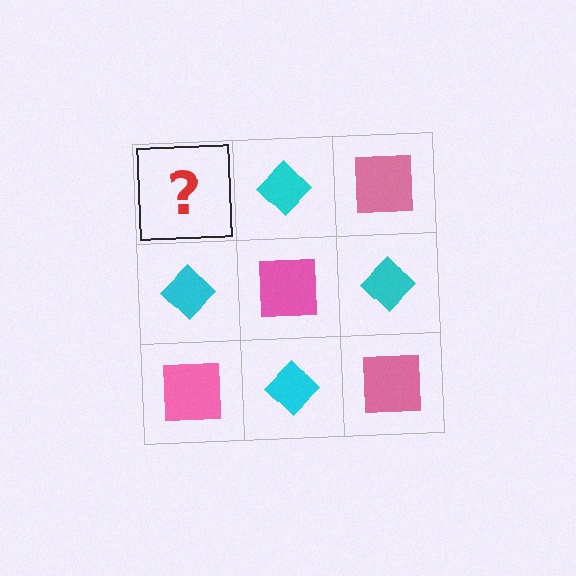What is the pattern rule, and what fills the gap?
The rule is that it alternates pink square and cyan diamond in a checkerboard pattern. The gap should be filled with a pink square.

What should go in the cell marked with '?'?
The missing cell should contain a pink square.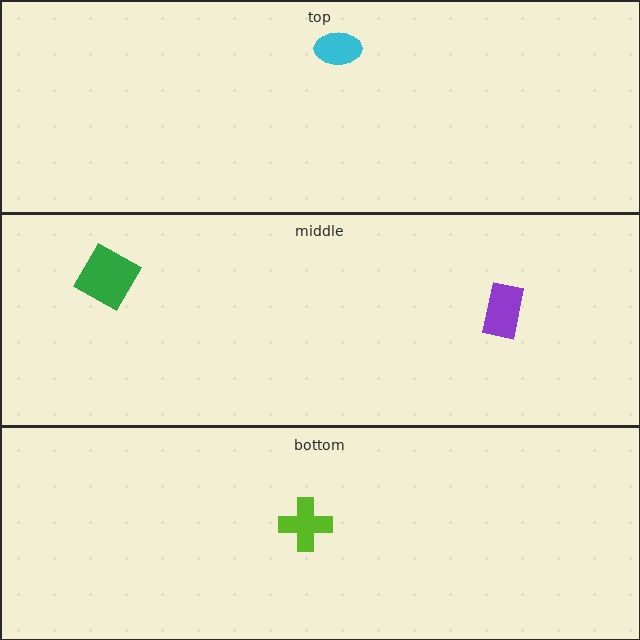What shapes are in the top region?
The cyan ellipse.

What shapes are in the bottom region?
The lime cross.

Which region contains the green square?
The middle region.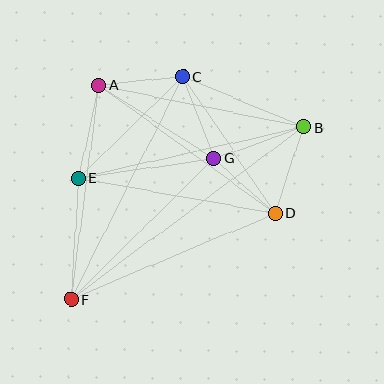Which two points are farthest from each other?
Points B and F are farthest from each other.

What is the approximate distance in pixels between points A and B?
The distance between A and B is approximately 209 pixels.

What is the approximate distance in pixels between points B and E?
The distance between B and E is approximately 231 pixels.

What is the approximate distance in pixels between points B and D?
The distance between B and D is approximately 91 pixels.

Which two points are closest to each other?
Points D and G are closest to each other.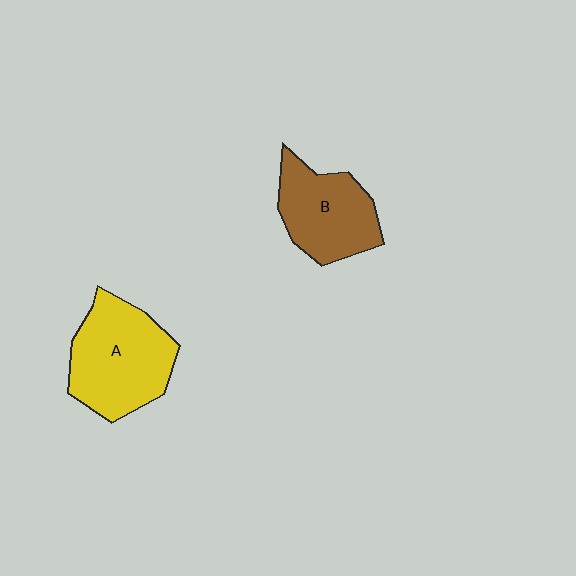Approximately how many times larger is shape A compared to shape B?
Approximately 1.2 times.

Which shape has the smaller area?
Shape B (brown).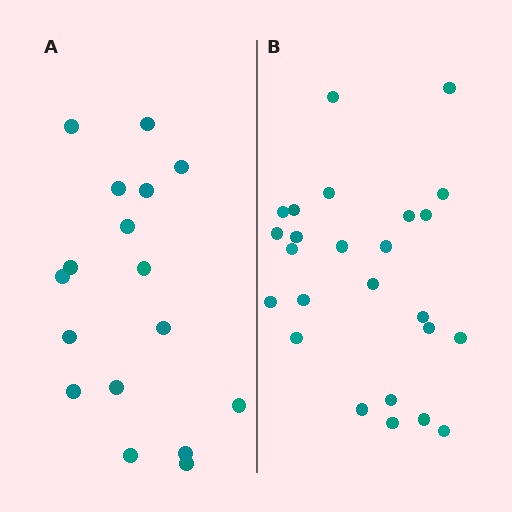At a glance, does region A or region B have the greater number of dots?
Region B (the right region) has more dots.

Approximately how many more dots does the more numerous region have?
Region B has roughly 8 or so more dots than region A.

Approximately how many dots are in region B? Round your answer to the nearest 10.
About 20 dots. (The exact count is 25, which rounds to 20.)